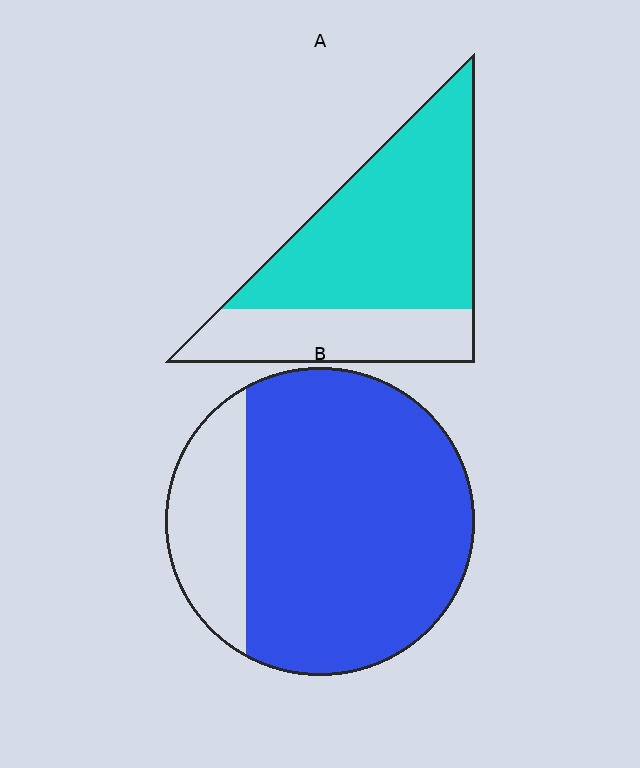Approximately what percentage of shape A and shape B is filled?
A is approximately 70% and B is approximately 80%.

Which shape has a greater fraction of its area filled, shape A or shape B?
Shape B.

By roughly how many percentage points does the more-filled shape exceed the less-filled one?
By roughly 10 percentage points (B over A).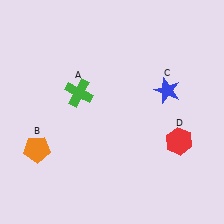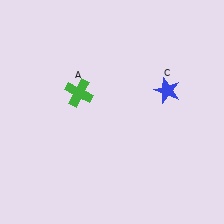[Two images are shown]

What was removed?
The red hexagon (D), the orange pentagon (B) were removed in Image 2.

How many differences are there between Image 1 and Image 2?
There are 2 differences between the two images.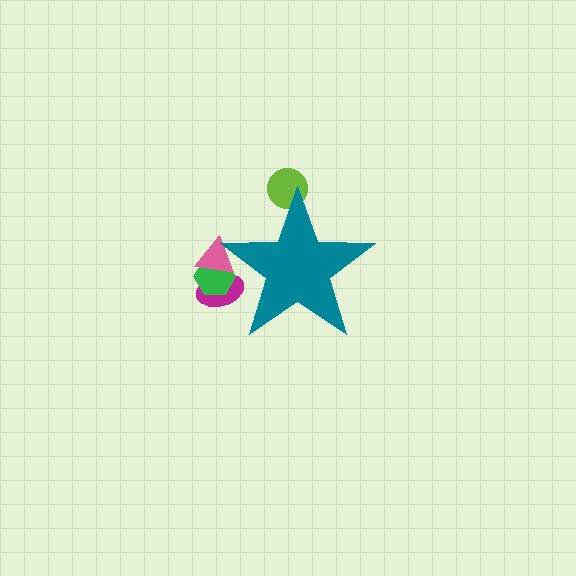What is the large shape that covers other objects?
A teal star.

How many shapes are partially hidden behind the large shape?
4 shapes are partially hidden.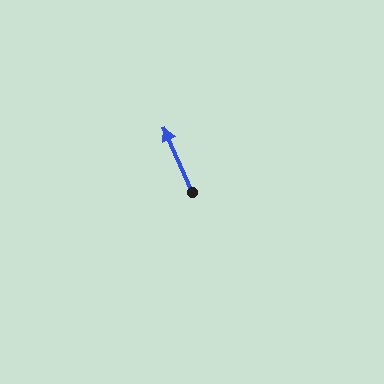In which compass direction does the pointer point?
Northwest.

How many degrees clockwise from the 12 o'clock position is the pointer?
Approximately 336 degrees.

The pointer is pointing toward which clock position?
Roughly 11 o'clock.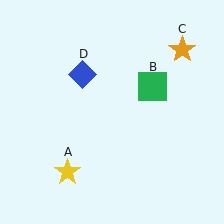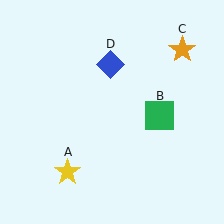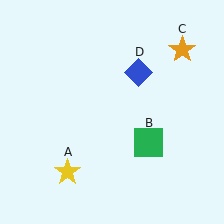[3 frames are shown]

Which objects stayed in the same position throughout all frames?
Yellow star (object A) and orange star (object C) remained stationary.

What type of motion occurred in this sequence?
The green square (object B), blue diamond (object D) rotated clockwise around the center of the scene.